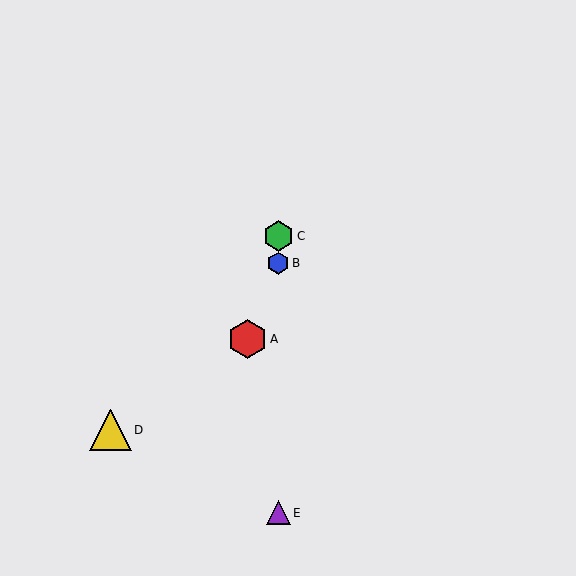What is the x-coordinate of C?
Object C is at x≈278.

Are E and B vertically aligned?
Yes, both are at x≈278.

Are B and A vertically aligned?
No, B is at x≈278 and A is at x≈248.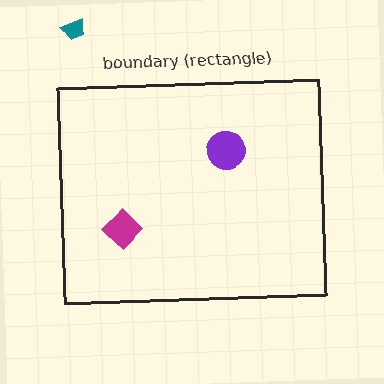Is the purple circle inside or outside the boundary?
Inside.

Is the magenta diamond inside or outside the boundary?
Inside.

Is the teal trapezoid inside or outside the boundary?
Outside.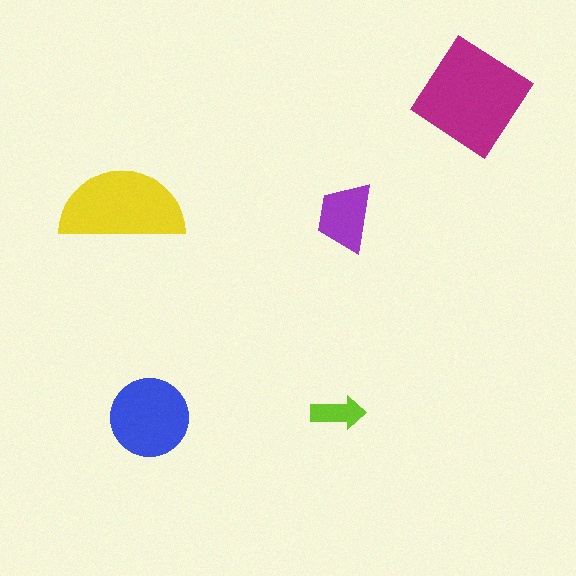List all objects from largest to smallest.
The magenta diamond, the yellow semicircle, the blue circle, the purple trapezoid, the lime arrow.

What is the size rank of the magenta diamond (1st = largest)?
1st.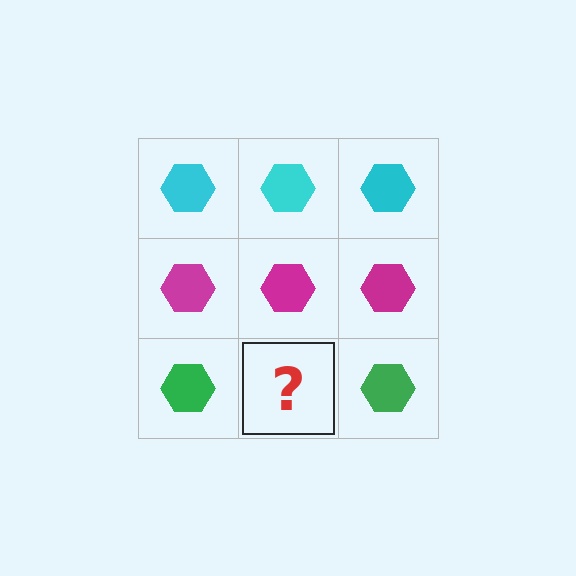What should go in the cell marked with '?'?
The missing cell should contain a green hexagon.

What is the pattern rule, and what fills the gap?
The rule is that each row has a consistent color. The gap should be filled with a green hexagon.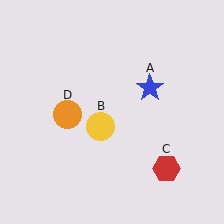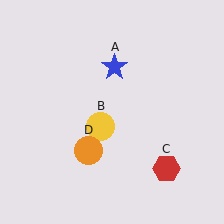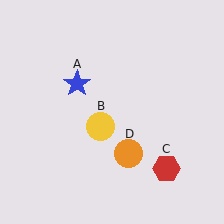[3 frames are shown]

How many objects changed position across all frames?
2 objects changed position: blue star (object A), orange circle (object D).